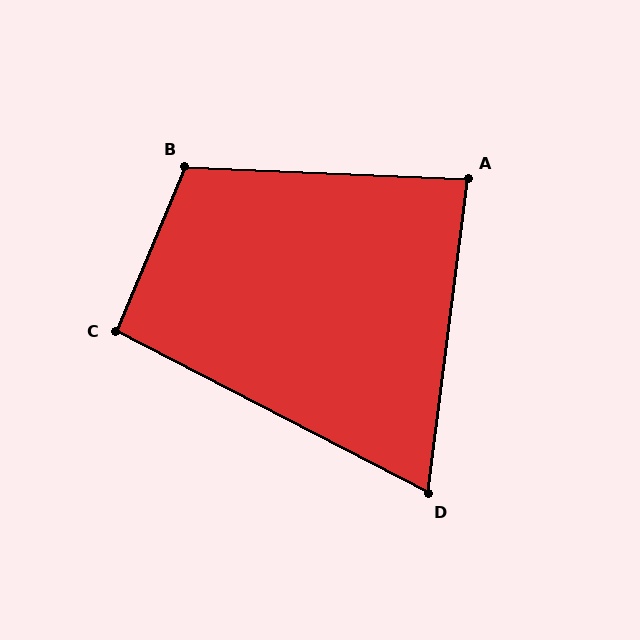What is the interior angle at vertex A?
Approximately 85 degrees (approximately right).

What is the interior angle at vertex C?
Approximately 95 degrees (approximately right).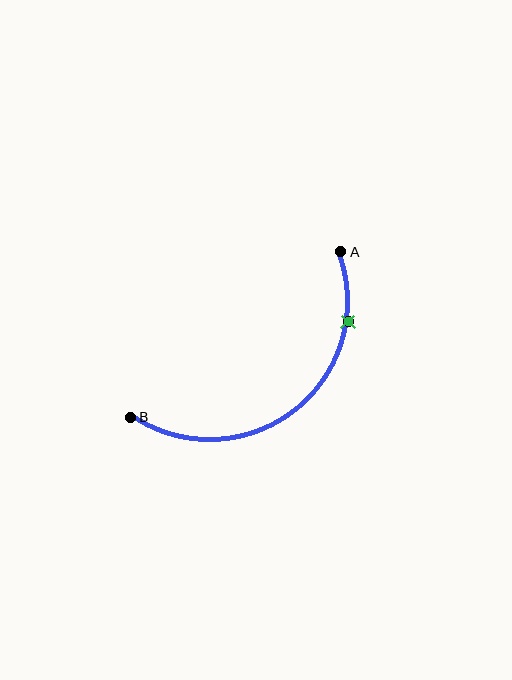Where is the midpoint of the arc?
The arc midpoint is the point on the curve farthest from the straight line joining A and B. It sits below and to the right of that line.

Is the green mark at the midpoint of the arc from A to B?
No. The green mark lies on the arc but is closer to endpoint A. The arc midpoint would be at the point on the curve equidistant along the arc from both A and B.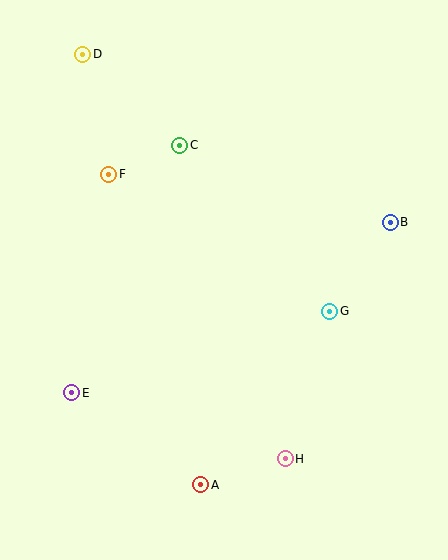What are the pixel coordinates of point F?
Point F is at (109, 174).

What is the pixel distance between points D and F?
The distance between D and F is 123 pixels.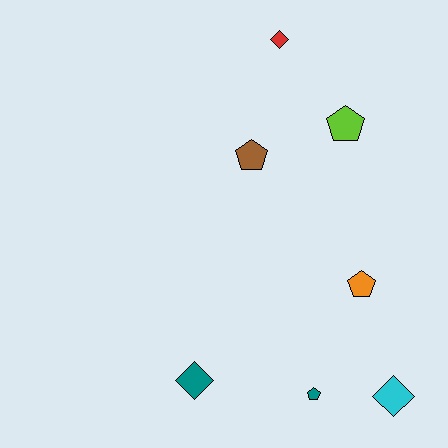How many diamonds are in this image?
There are 3 diamonds.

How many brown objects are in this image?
There is 1 brown object.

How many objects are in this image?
There are 7 objects.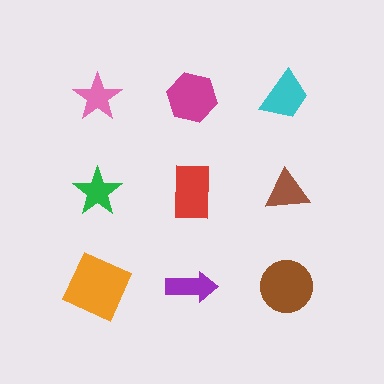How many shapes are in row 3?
3 shapes.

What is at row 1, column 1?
A pink star.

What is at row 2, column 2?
A red rectangle.